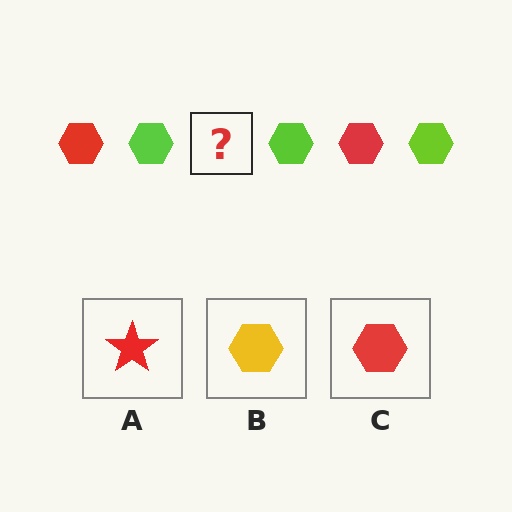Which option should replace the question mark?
Option C.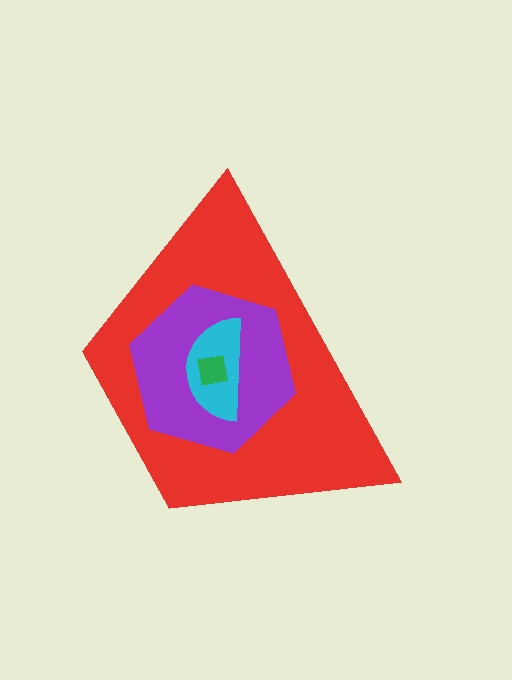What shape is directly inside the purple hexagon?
The cyan semicircle.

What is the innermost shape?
The green square.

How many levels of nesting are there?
4.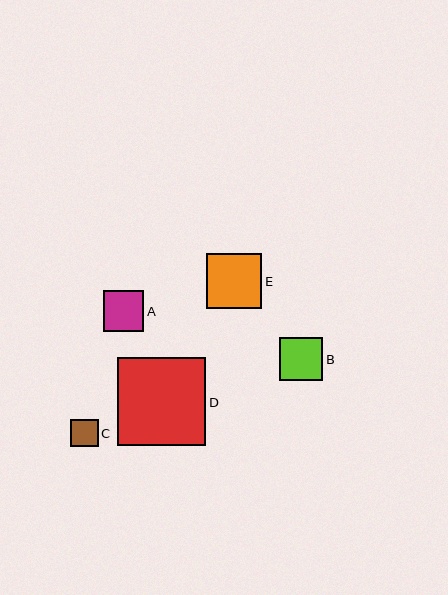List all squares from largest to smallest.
From largest to smallest: D, E, B, A, C.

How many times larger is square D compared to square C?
Square D is approximately 3.2 times the size of square C.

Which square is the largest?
Square D is the largest with a size of approximately 88 pixels.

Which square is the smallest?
Square C is the smallest with a size of approximately 27 pixels.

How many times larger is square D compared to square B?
Square D is approximately 2.0 times the size of square B.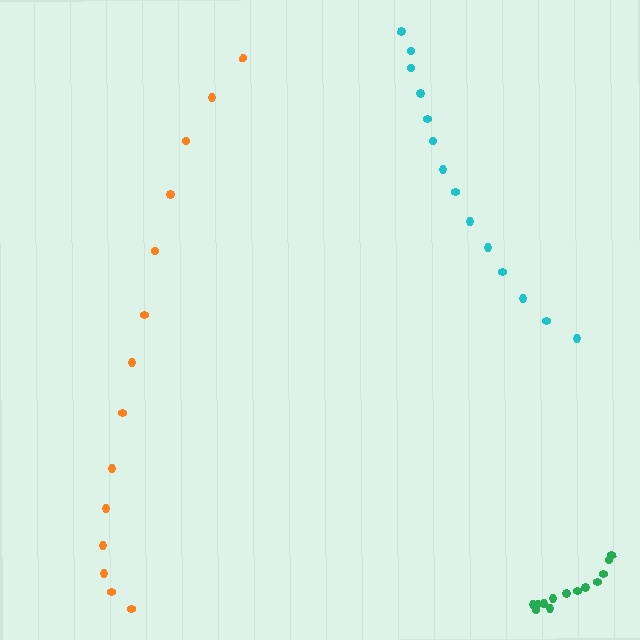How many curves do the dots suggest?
There are 3 distinct paths.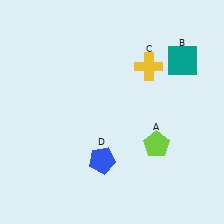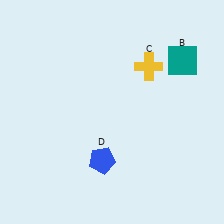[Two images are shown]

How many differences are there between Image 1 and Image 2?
There is 1 difference between the two images.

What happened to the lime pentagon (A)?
The lime pentagon (A) was removed in Image 2. It was in the bottom-right area of Image 1.